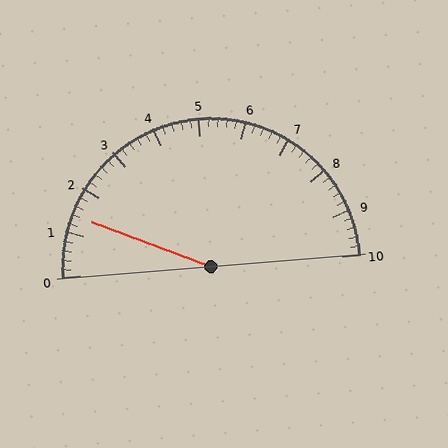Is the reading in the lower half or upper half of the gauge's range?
The reading is in the lower half of the range (0 to 10).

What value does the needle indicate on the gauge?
The needle indicates approximately 1.4.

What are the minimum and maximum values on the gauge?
The gauge ranges from 0 to 10.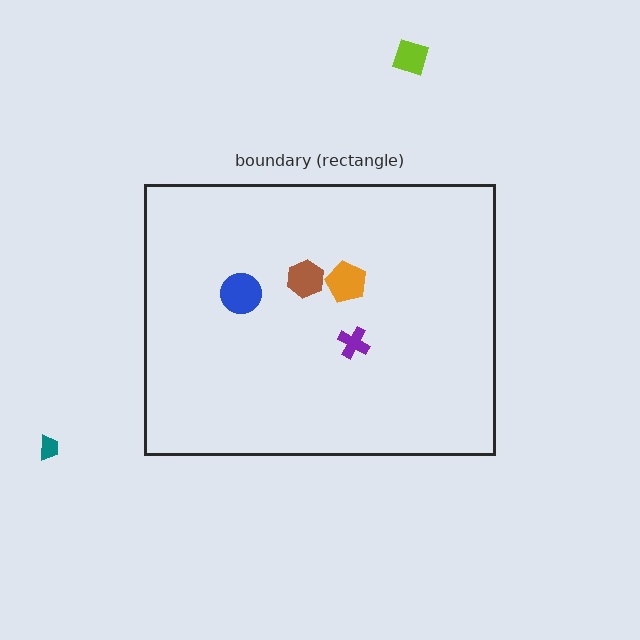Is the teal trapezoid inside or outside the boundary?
Outside.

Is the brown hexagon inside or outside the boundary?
Inside.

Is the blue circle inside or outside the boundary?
Inside.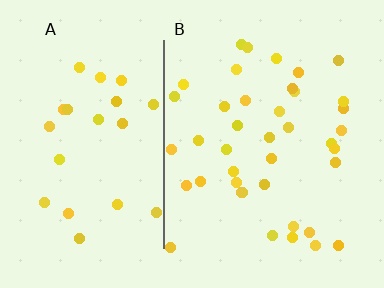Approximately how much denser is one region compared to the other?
Approximately 1.7× — region B over region A.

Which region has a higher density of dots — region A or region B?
B (the right).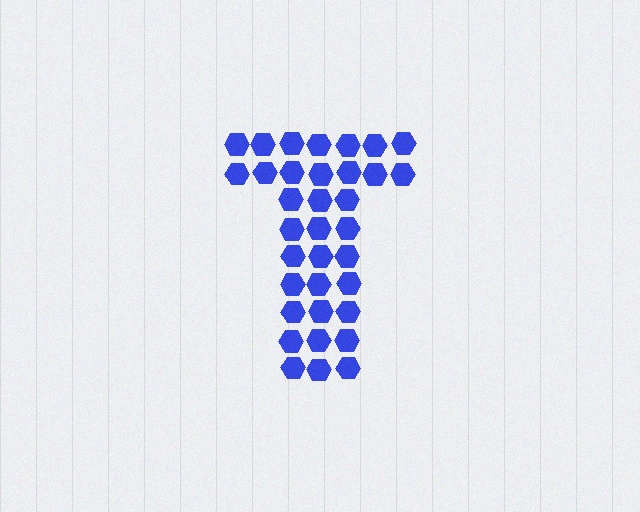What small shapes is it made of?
It is made of small hexagons.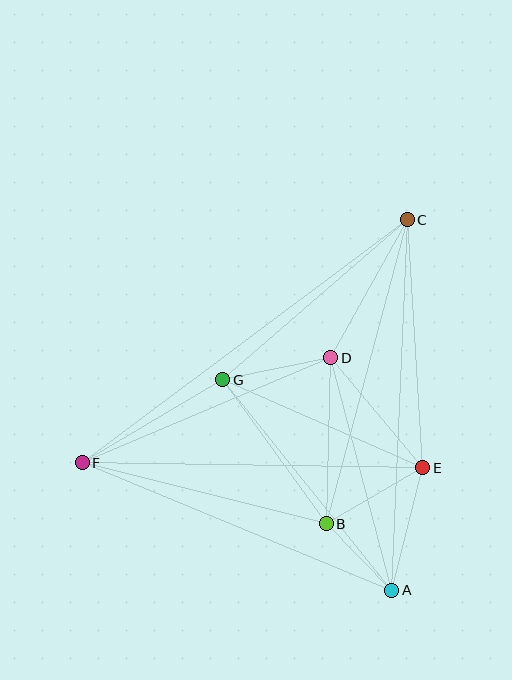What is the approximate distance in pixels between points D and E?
The distance between D and E is approximately 144 pixels.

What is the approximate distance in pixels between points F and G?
The distance between F and G is approximately 163 pixels.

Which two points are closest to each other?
Points A and B are closest to each other.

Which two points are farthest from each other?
Points C and F are farthest from each other.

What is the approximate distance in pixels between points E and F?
The distance between E and F is approximately 341 pixels.